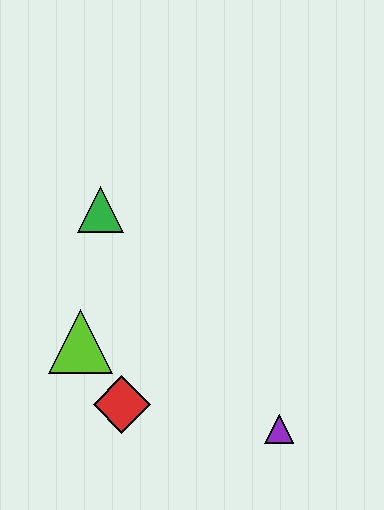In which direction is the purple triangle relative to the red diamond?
The purple triangle is to the right of the red diamond.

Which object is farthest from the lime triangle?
The purple triangle is farthest from the lime triangle.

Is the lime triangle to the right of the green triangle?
No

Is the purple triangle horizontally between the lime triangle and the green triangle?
No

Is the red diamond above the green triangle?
No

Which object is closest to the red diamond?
The lime triangle is closest to the red diamond.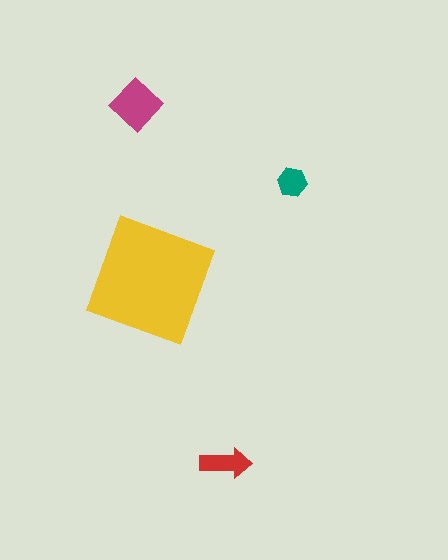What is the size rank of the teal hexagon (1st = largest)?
4th.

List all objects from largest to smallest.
The yellow square, the magenta diamond, the red arrow, the teal hexagon.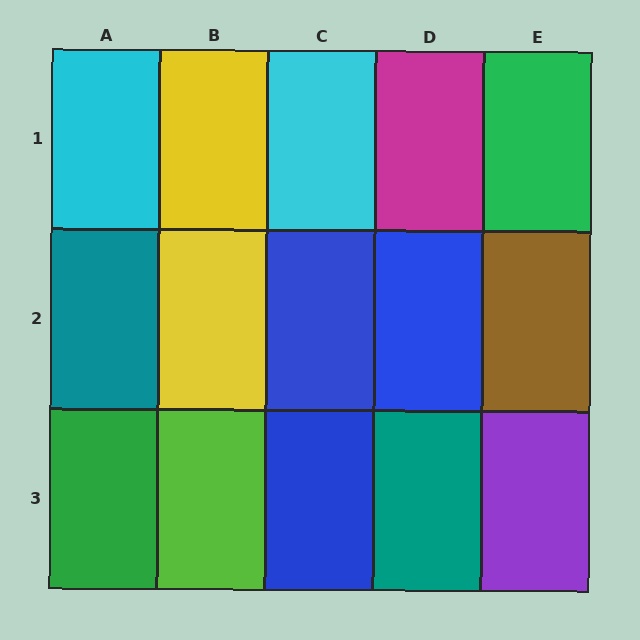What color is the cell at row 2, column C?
Blue.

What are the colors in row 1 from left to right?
Cyan, yellow, cyan, magenta, green.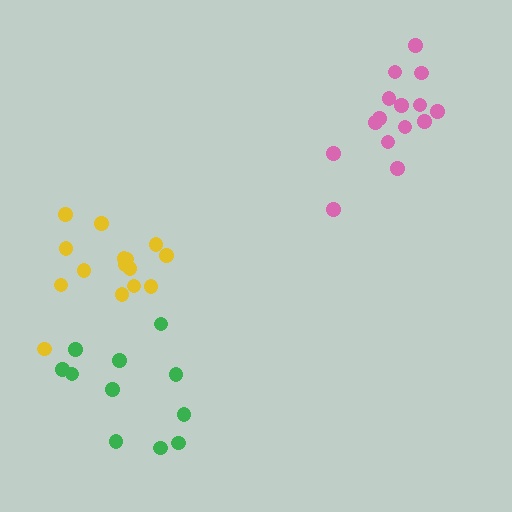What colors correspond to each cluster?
The clusters are colored: yellow, pink, green.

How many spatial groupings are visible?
There are 3 spatial groupings.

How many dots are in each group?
Group 1: 15 dots, Group 2: 15 dots, Group 3: 11 dots (41 total).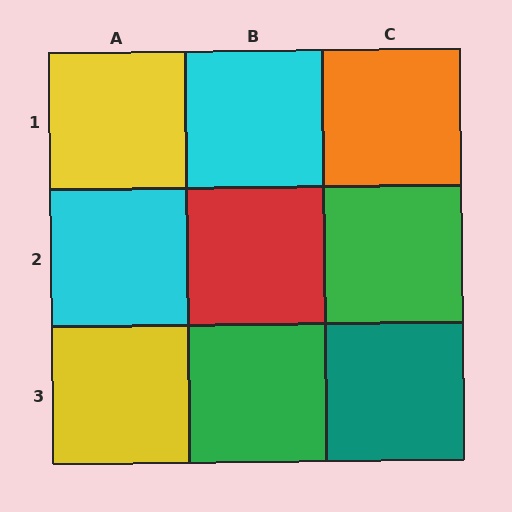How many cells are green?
2 cells are green.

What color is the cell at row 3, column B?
Green.